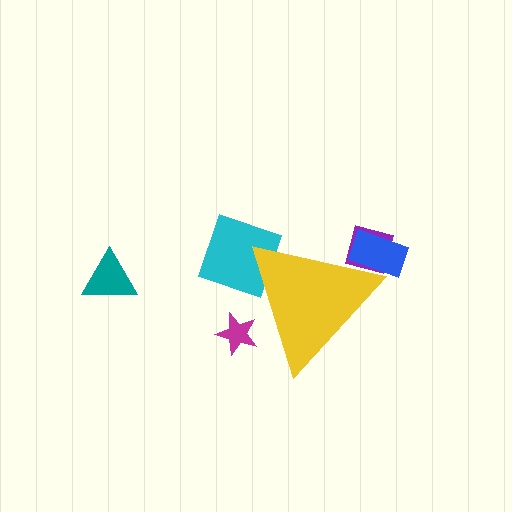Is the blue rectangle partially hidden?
Yes, the blue rectangle is partially hidden behind the yellow triangle.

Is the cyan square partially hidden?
Yes, the cyan square is partially hidden behind the yellow triangle.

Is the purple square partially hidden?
Yes, the purple square is partially hidden behind the yellow triangle.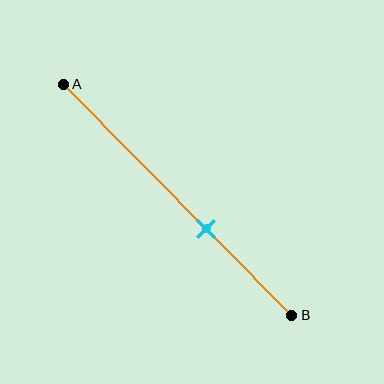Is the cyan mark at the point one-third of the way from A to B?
No, the mark is at about 65% from A, not at the 33% one-third point.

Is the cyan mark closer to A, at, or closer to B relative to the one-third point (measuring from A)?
The cyan mark is closer to point B than the one-third point of segment AB.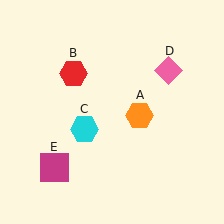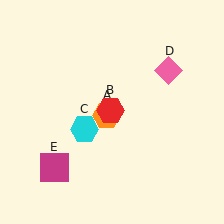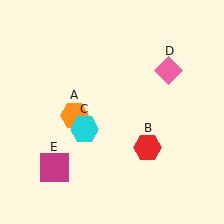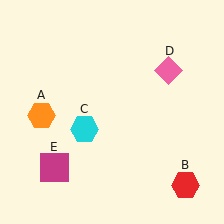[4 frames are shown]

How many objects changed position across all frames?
2 objects changed position: orange hexagon (object A), red hexagon (object B).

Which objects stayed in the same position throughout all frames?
Cyan hexagon (object C) and pink diamond (object D) and magenta square (object E) remained stationary.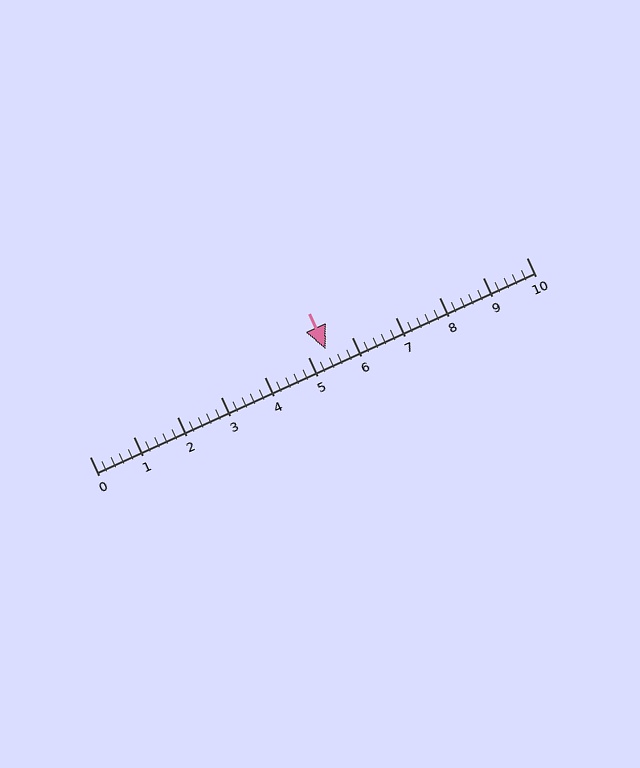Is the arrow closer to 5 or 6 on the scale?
The arrow is closer to 5.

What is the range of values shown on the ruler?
The ruler shows values from 0 to 10.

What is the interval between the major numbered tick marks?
The major tick marks are spaced 1 units apart.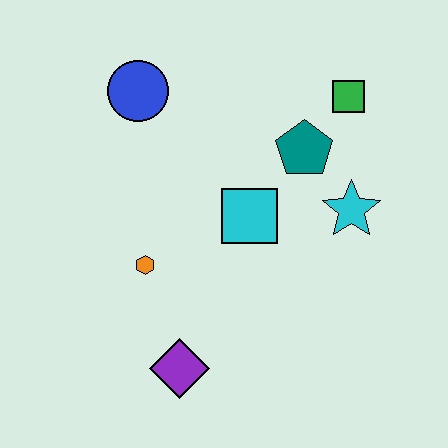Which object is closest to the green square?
The teal pentagon is closest to the green square.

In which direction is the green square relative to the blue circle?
The green square is to the right of the blue circle.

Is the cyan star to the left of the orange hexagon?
No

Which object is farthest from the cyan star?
The blue circle is farthest from the cyan star.